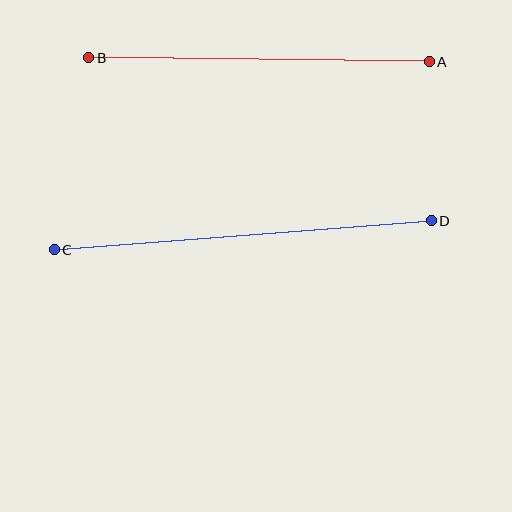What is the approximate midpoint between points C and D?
The midpoint is at approximately (243, 235) pixels.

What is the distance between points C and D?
The distance is approximately 378 pixels.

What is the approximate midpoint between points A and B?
The midpoint is at approximately (259, 60) pixels.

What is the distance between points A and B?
The distance is approximately 340 pixels.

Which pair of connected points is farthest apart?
Points C and D are farthest apart.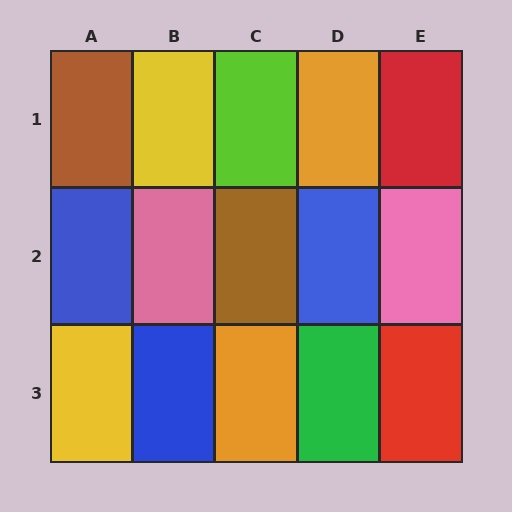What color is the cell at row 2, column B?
Pink.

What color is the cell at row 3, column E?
Red.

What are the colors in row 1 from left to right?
Brown, yellow, lime, orange, red.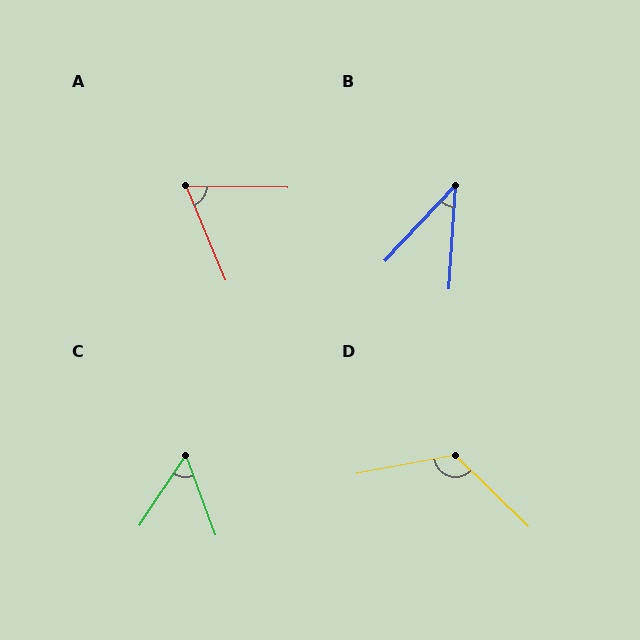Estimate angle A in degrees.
Approximately 66 degrees.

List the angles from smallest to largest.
B (40°), C (54°), A (66°), D (126°).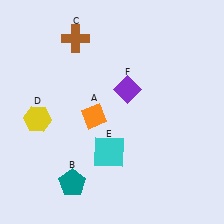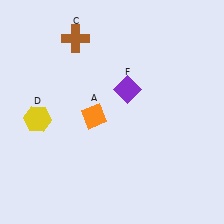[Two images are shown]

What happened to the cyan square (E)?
The cyan square (E) was removed in Image 2. It was in the bottom-left area of Image 1.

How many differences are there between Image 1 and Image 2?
There are 2 differences between the two images.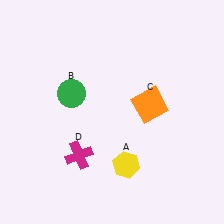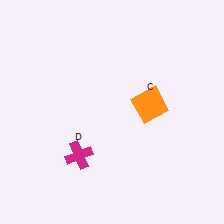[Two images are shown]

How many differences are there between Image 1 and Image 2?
There are 2 differences between the two images.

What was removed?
The green circle (B), the yellow hexagon (A) were removed in Image 2.